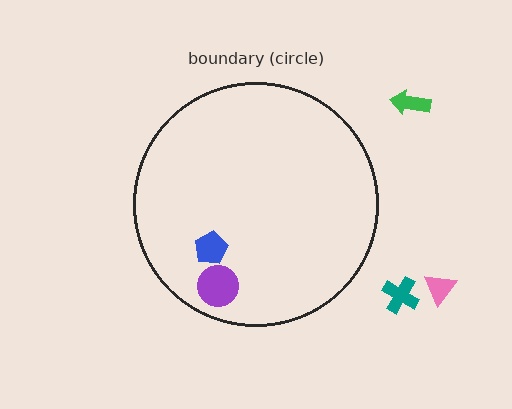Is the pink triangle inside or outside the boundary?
Outside.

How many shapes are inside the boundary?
2 inside, 3 outside.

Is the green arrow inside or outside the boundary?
Outside.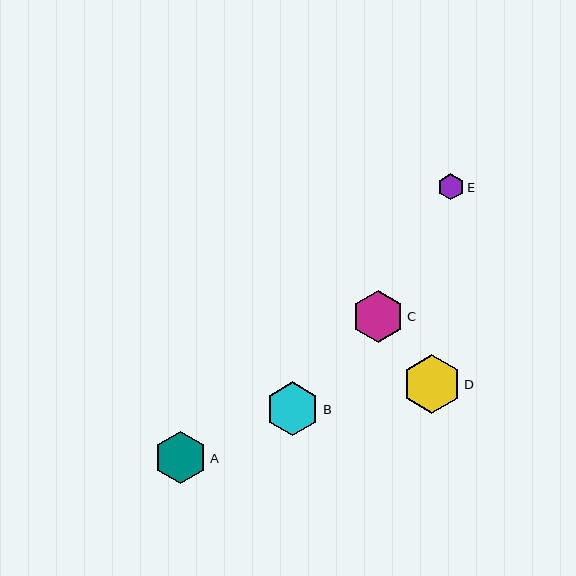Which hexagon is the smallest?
Hexagon E is the smallest with a size of approximately 26 pixels.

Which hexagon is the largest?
Hexagon D is the largest with a size of approximately 58 pixels.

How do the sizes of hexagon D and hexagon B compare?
Hexagon D and hexagon B are approximately the same size.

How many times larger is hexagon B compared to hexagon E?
Hexagon B is approximately 2.1 times the size of hexagon E.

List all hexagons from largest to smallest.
From largest to smallest: D, B, A, C, E.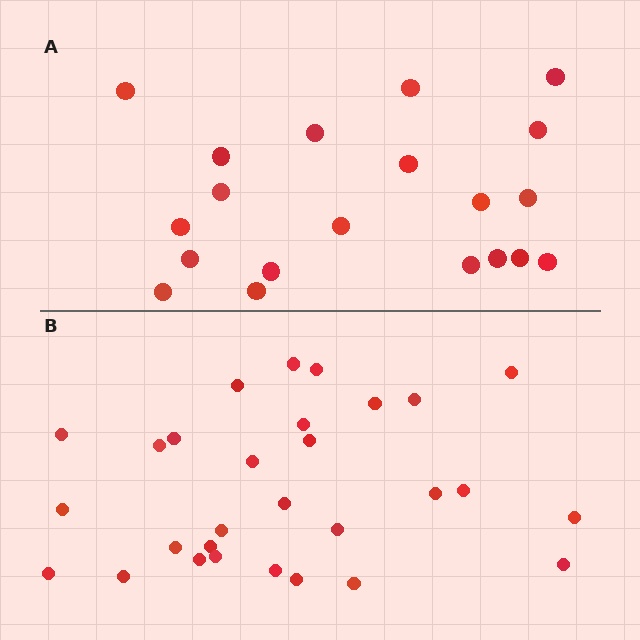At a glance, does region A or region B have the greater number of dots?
Region B (the bottom region) has more dots.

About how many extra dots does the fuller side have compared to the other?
Region B has roughly 8 or so more dots than region A.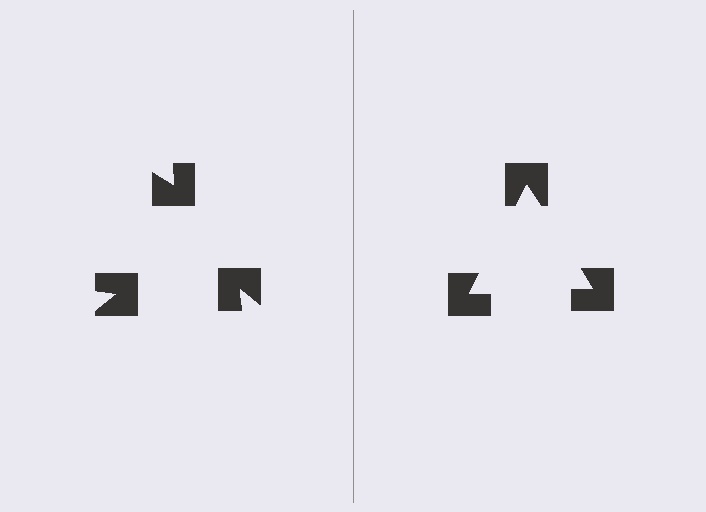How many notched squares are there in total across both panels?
6 — 3 on each side.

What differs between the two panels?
The notched squares are positioned identically on both sides; only the wedge orientations differ. On the right they align to a triangle; on the left they are misaligned.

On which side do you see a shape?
An illusory triangle appears on the right side. On the left side the wedge cuts are rotated, so no coherent shape forms.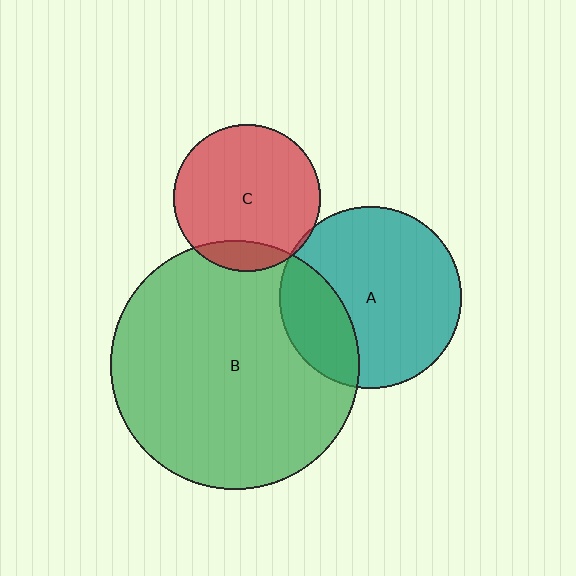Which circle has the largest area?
Circle B (green).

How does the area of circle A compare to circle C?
Approximately 1.5 times.